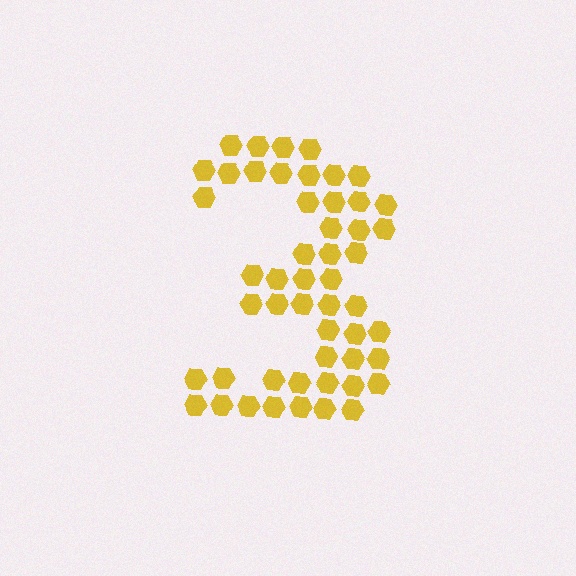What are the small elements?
The small elements are hexagons.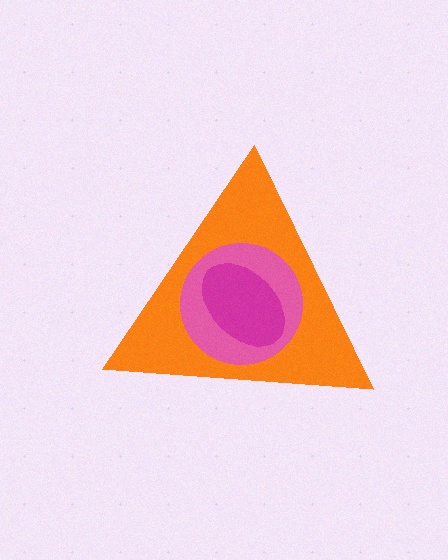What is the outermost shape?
The orange triangle.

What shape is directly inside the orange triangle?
The pink circle.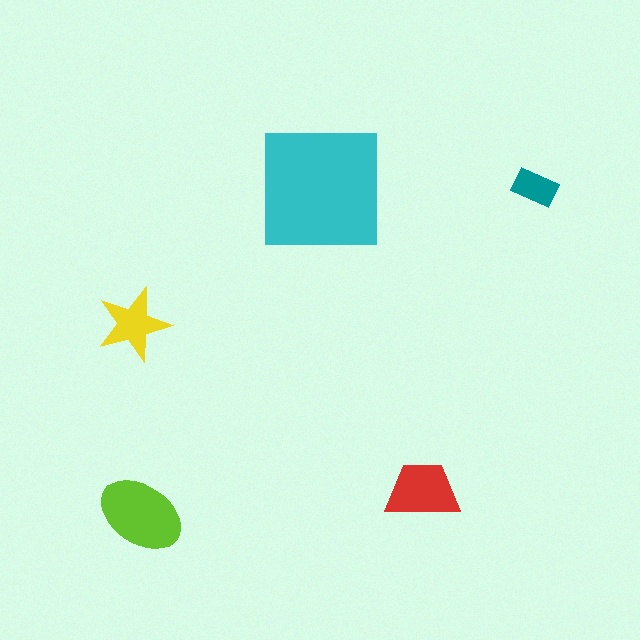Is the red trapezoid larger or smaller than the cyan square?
Smaller.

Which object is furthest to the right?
The teal rectangle is rightmost.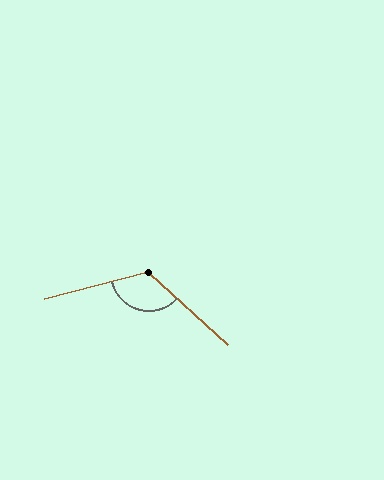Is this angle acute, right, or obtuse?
It is obtuse.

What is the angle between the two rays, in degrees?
Approximately 123 degrees.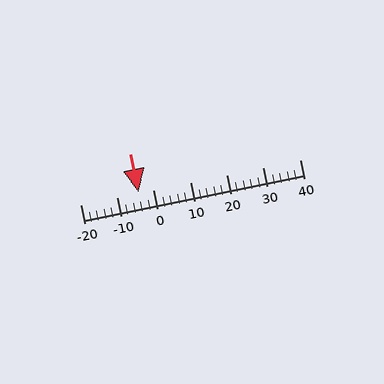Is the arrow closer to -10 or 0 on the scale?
The arrow is closer to 0.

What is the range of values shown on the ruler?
The ruler shows values from -20 to 40.